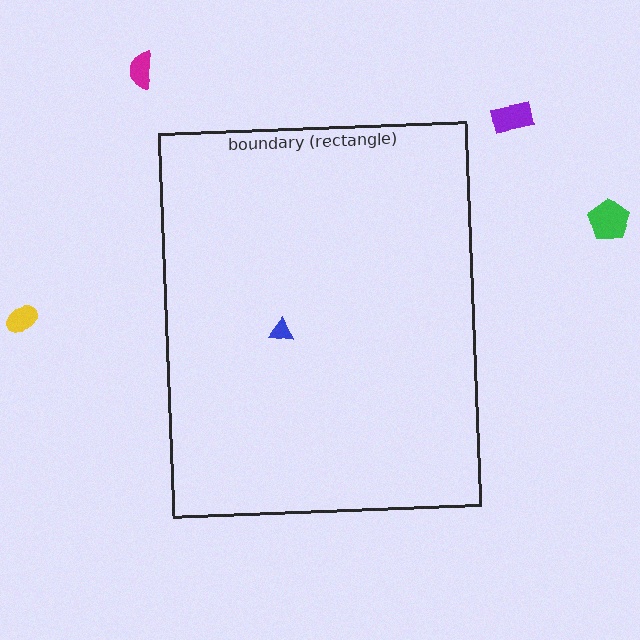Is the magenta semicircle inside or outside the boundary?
Outside.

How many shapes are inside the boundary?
1 inside, 4 outside.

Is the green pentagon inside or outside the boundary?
Outside.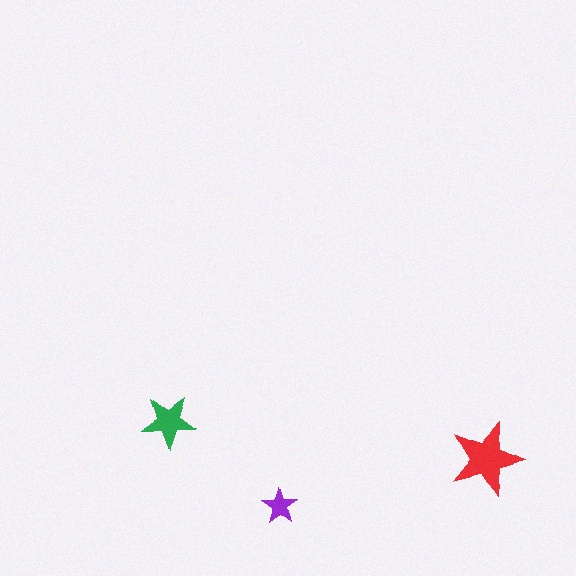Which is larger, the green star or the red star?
The red one.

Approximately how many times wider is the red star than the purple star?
About 2 times wider.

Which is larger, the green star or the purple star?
The green one.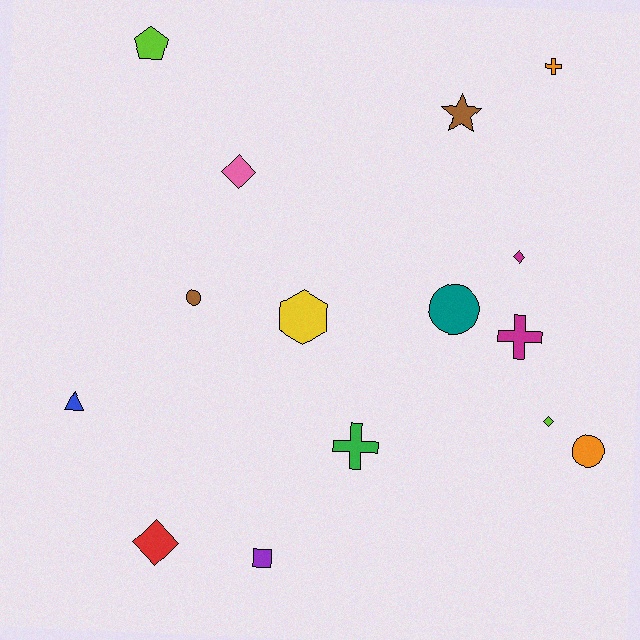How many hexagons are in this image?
There is 1 hexagon.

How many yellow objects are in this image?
There is 1 yellow object.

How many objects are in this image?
There are 15 objects.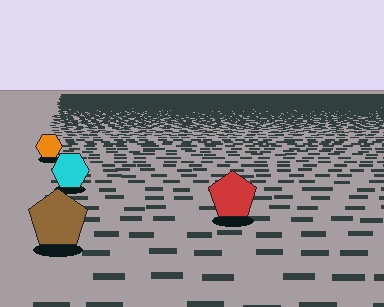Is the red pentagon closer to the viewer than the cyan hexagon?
Yes. The red pentagon is closer — you can tell from the texture gradient: the ground texture is coarser near it.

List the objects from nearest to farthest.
From nearest to farthest: the brown pentagon, the red pentagon, the cyan hexagon, the orange hexagon.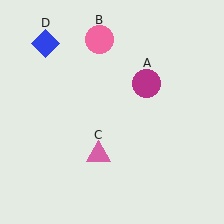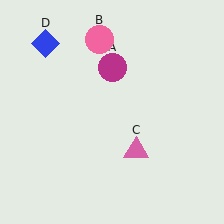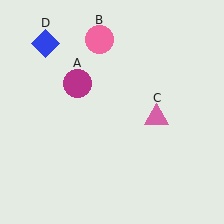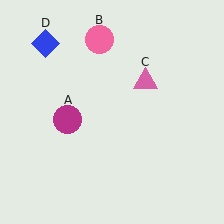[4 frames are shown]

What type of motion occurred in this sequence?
The magenta circle (object A), pink triangle (object C) rotated counterclockwise around the center of the scene.